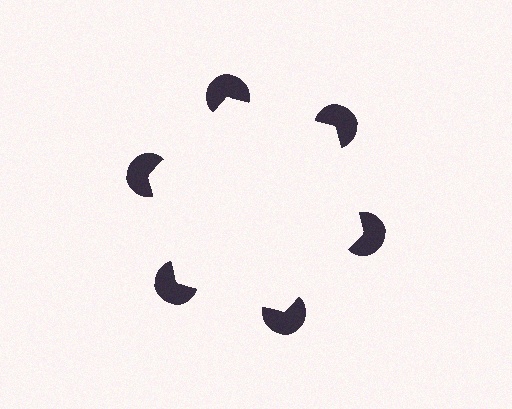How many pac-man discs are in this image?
There are 6 — one at each vertex of the illusory hexagon.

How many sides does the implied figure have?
6 sides.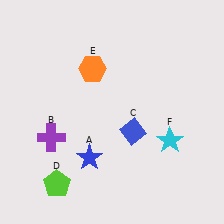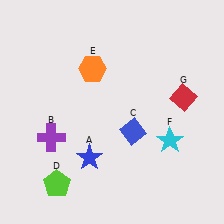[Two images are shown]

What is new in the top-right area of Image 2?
A red diamond (G) was added in the top-right area of Image 2.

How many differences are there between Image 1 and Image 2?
There is 1 difference between the two images.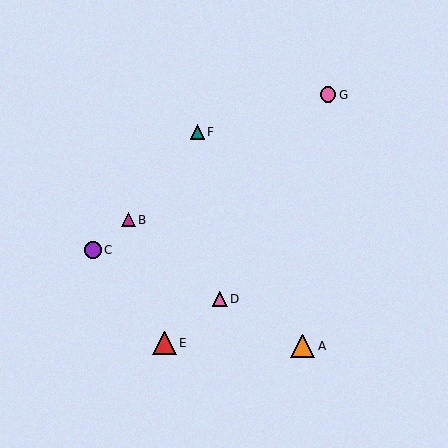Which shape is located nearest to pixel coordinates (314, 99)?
The pink circle (labeled G) at (328, 95) is nearest to that location.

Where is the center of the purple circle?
The center of the purple circle is at (93, 250).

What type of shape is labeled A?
Shape A is an orange triangle.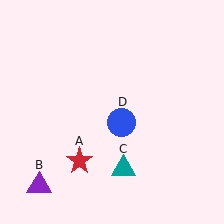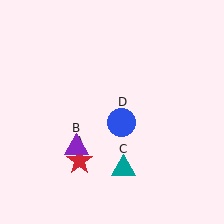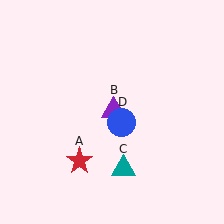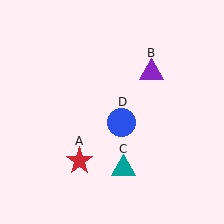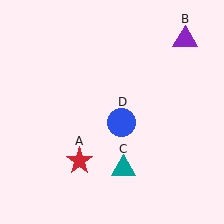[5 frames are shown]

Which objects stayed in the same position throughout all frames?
Red star (object A) and teal triangle (object C) and blue circle (object D) remained stationary.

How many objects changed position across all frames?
1 object changed position: purple triangle (object B).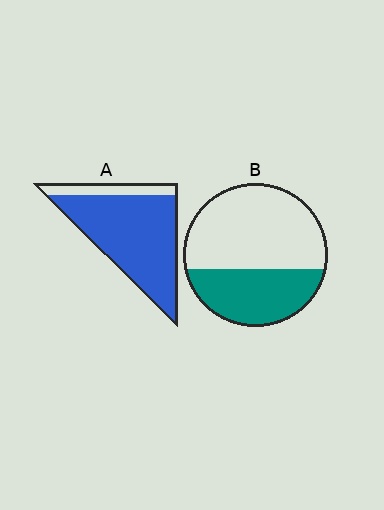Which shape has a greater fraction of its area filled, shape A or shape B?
Shape A.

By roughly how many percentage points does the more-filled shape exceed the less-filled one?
By roughly 45 percentage points (A over B).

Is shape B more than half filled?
No.